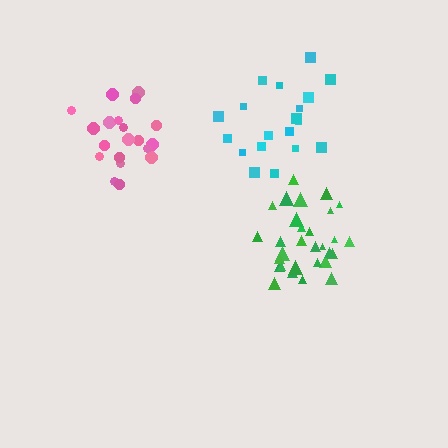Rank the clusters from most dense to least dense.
green, pink, cyan.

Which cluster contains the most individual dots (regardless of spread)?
Green (30).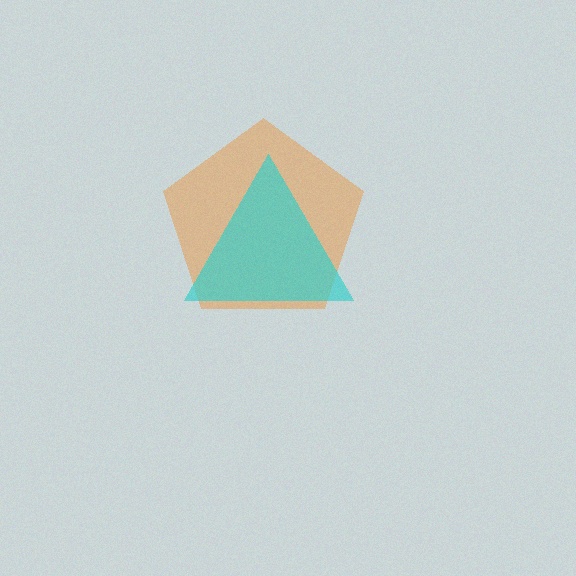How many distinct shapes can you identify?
There are 2 distinct shapes: an orange pentagon, a cyan triangle.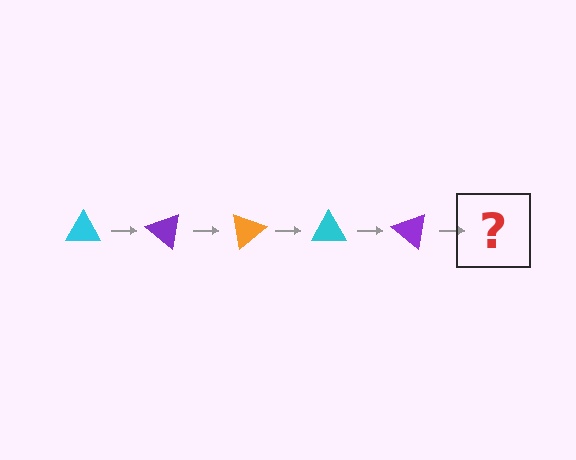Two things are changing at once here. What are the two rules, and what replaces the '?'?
The two rules are that it rotates 40 degrees each step and the color cycles through cyan, purple, and orange. The '?' should be an orange triangle, rotated 200 degrees from the start.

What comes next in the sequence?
The next element should be an orange triangle, rotated 200 degrees from the start.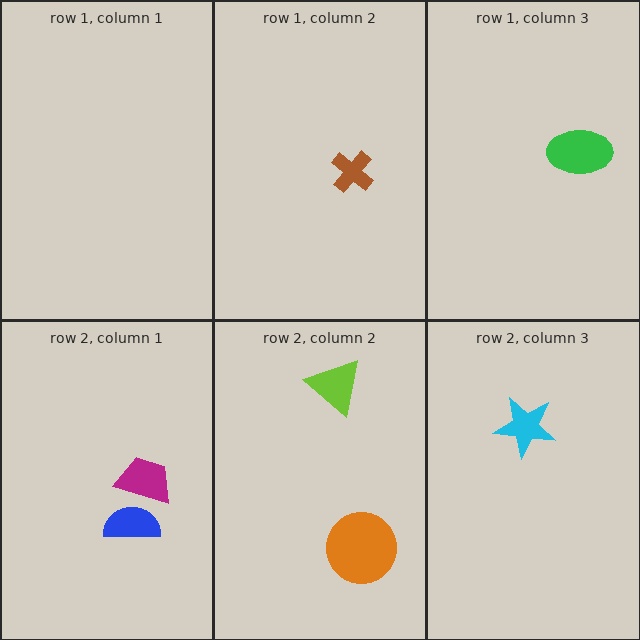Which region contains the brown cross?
The row 1, column 2 region.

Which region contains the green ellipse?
The row 1, column 3 region.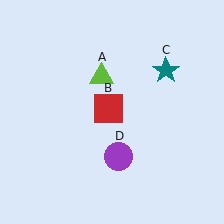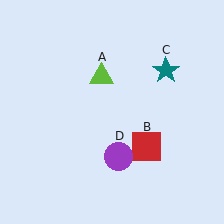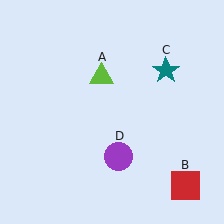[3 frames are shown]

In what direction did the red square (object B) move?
The red square (object B) moved down and to the right.